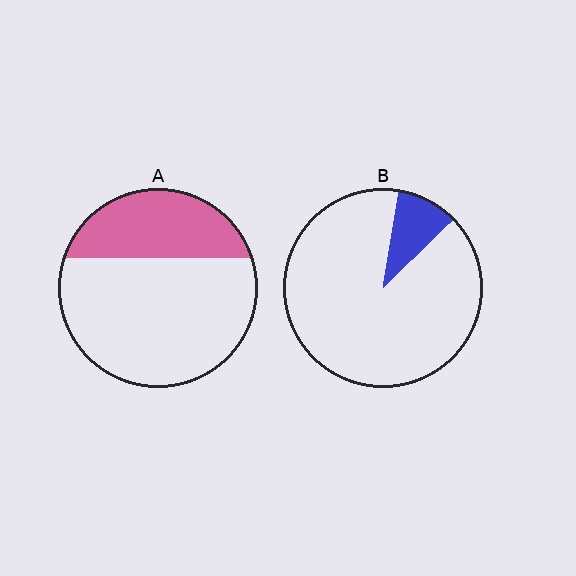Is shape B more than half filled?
No.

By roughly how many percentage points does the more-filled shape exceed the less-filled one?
By roughly 20 percentage points (A over B).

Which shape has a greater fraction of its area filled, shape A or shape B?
Shape A.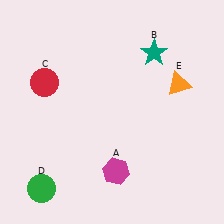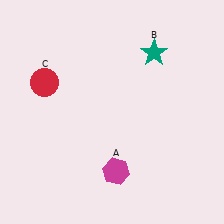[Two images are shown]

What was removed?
The green circle (D), the orange triangle (E) were removed in Image 2.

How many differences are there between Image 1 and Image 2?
There are 2 differences between the two images.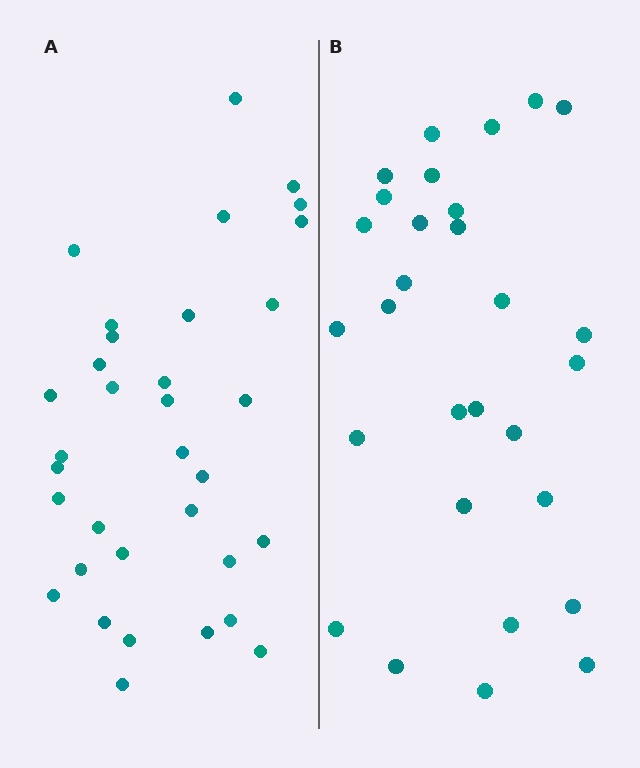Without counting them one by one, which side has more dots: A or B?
Region A (the left region) has more dots.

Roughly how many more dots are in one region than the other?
Region A has about 5 more dots than region B.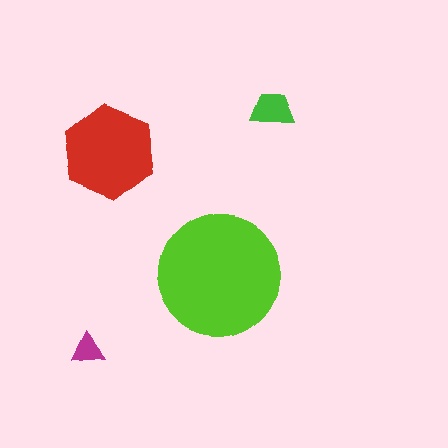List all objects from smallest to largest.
The magenta triangle, the green trapezoid, the red hexagon, the lime circle.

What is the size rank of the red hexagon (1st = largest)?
2nd.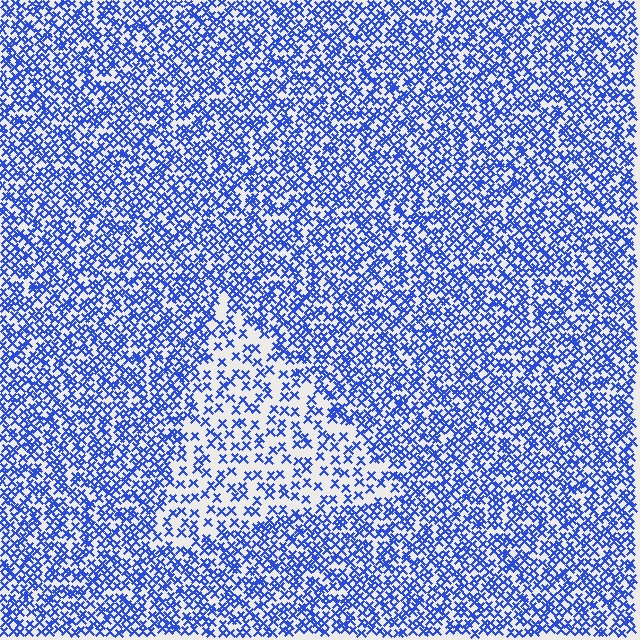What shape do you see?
I see a triangle.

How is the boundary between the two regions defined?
The boundary is defined by a change in element density (approximately 2.1x ratio). All elements are the same color, size, and shape.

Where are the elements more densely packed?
The elements are more densely packed outside the triangle boundary.